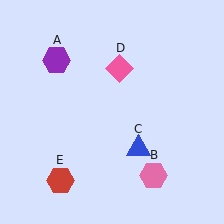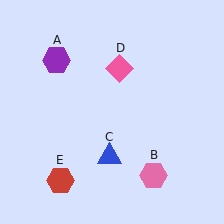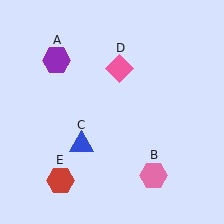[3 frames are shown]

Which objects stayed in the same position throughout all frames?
Purple hexagon (object A) and pink hexagon (object B) and pink diamond (object D) and red hexagon (object E) remained stationary.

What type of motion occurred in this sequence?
The blue triangle (object C) rotated clockwise around the center of the scene.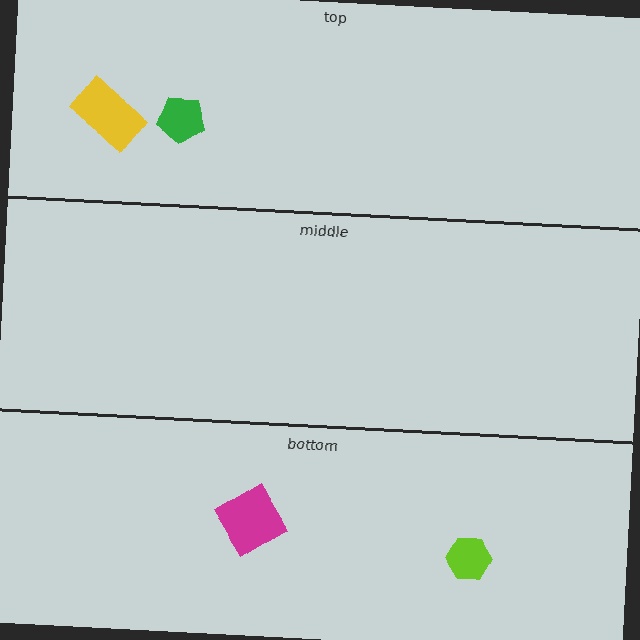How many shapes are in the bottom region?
2.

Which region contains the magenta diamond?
The bottom region.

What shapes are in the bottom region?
The magenta diamond, the lime hexagon.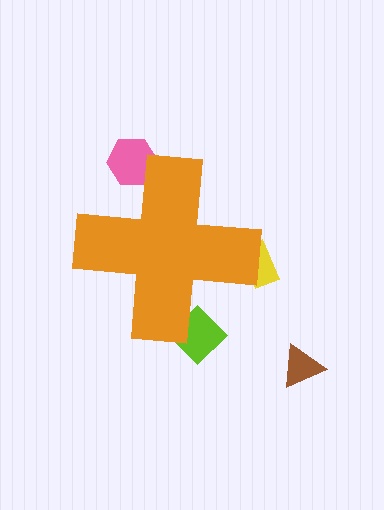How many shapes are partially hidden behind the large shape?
3 shapes are partially hidden.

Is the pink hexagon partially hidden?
Yes, the pink hexagon is partially hidden behind the orange cross.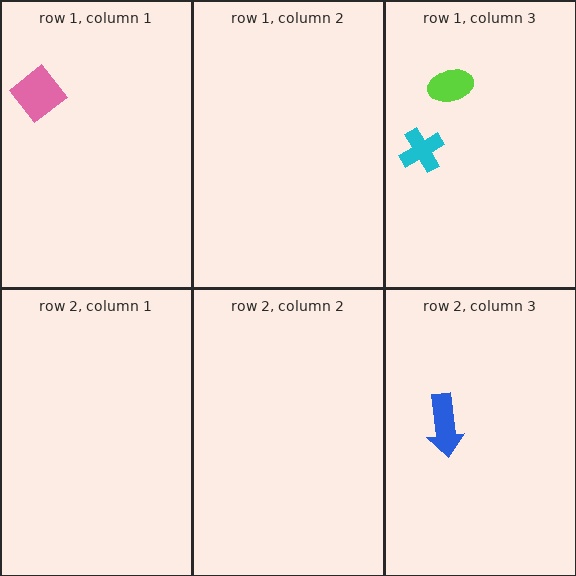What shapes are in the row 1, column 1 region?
The pink diamond.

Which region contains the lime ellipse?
The row 1, column 3 region.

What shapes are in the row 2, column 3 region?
The blue arrow.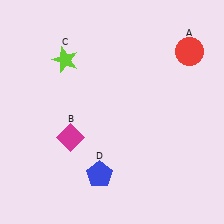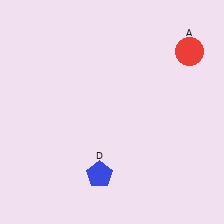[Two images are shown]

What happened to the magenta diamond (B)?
The magenta diamond (B) was removed in Image 2. It was in the bottom-left area of Image 1.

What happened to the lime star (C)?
The lime star (C) was removed in Image 2. It was in the top-left area of Image 1.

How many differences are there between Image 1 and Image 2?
There are 2 differences between the two images.